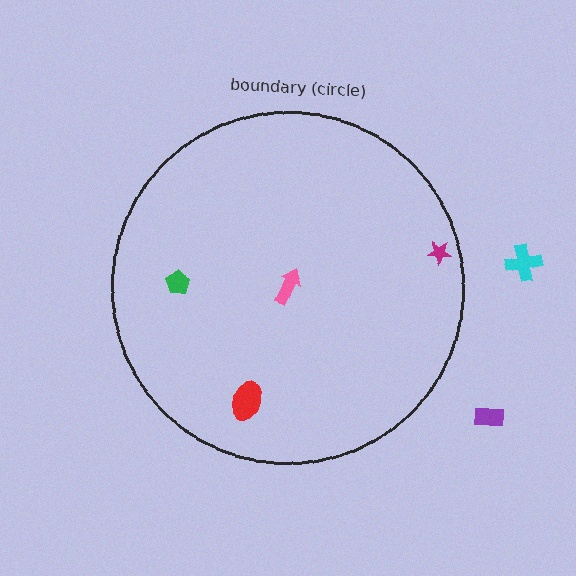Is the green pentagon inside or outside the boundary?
Inside.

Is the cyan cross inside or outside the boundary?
Outside.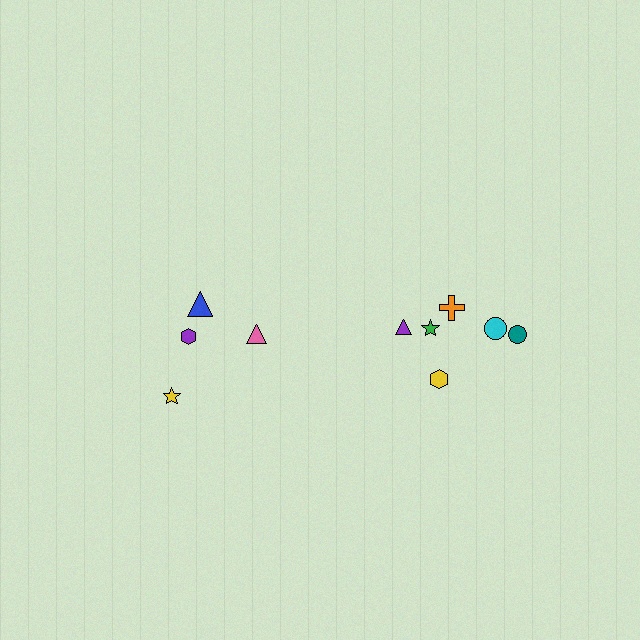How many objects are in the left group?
There are 4 objects.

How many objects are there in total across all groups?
There are 10 objects.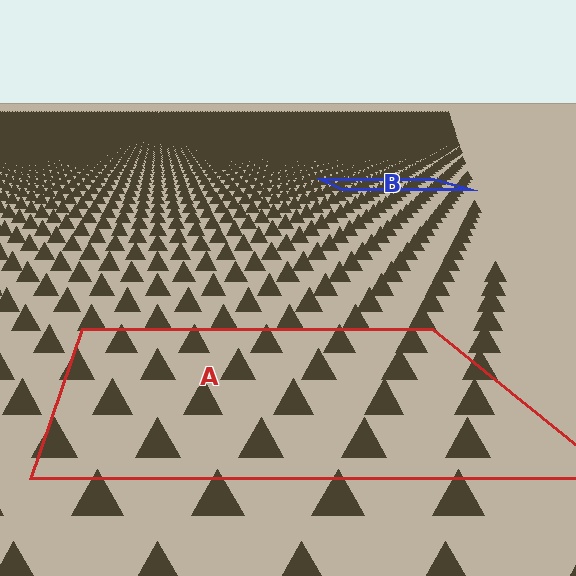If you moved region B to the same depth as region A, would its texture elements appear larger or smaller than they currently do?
They would appear larger. At a closer depth, the same texture elements are projected at a bigger on-screen size.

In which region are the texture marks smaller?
The texture marks are smaller in region B, because it is farther away.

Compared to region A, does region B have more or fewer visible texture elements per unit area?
Region B has more texture elements per unit area — they are packed more densely because it is farther away.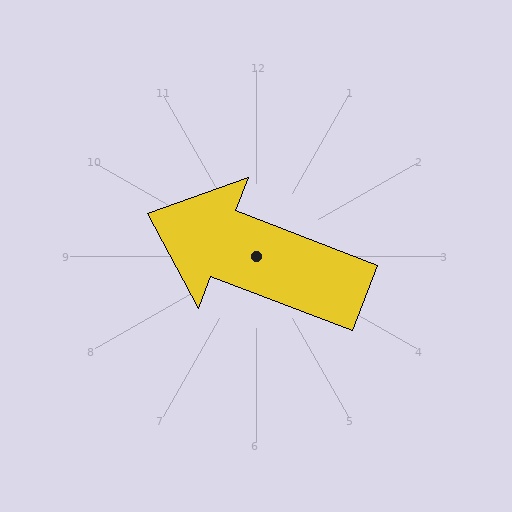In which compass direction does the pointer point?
West.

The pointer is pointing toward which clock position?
Roughly 10 o'clock.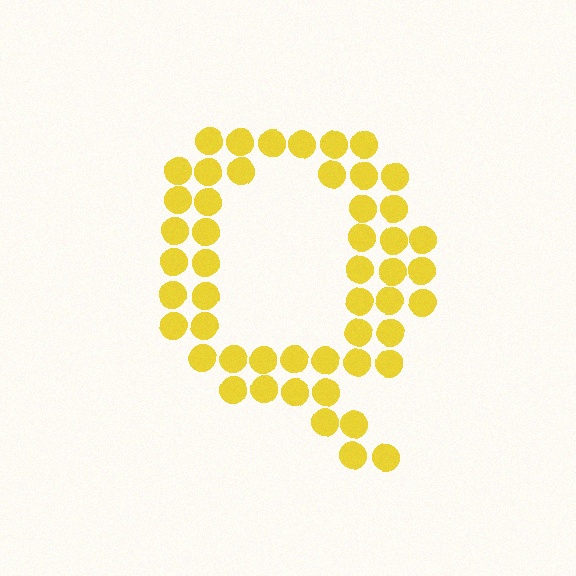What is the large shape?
The large shape is the letter Q.